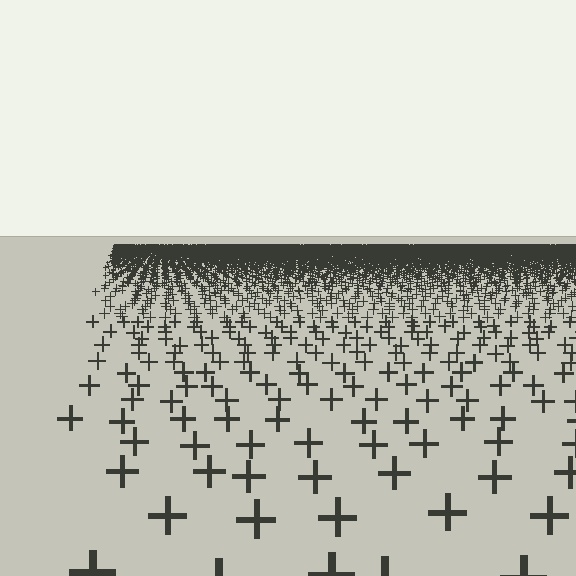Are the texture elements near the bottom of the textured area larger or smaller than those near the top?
Larger. Near the bottom, elements are closer to the viewer and appear at a bigger on-screen size.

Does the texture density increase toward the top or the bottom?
Density increases toward the top.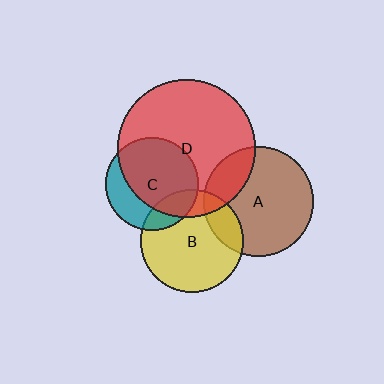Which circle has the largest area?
Circle D (red).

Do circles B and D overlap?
Yes.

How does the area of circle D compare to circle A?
Approximately 1.6 times.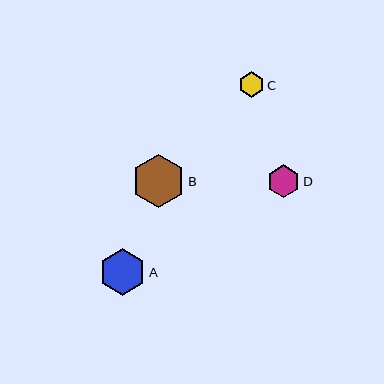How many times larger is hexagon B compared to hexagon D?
Hexagon B is approximately 1.6 times the size of hexagon D.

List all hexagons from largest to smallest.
From largest to smallest: B, A, D, C.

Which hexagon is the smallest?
Hexagon C is the smallest with a size of approximately 25 pixels.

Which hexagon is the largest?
Hexagon B is the largest with a size of approximately 53 pixels.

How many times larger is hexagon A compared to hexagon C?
Hexagon A is approximately 1.8 times the size of hexagon C.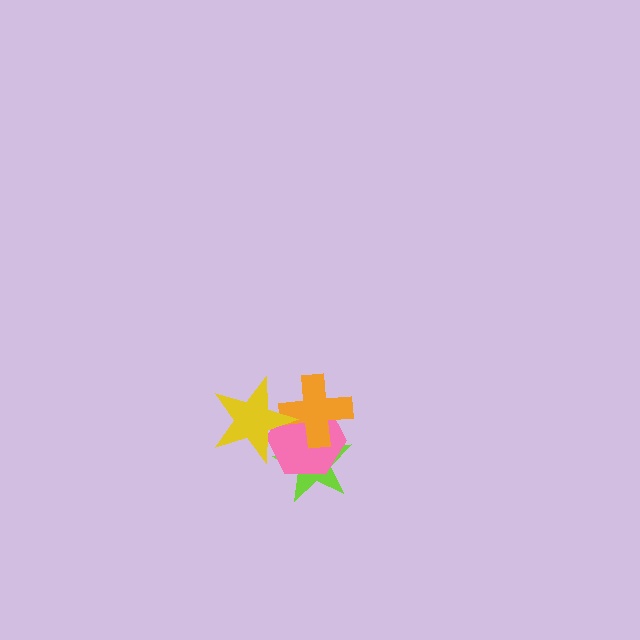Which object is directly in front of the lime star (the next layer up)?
The pink hexagon is directly in front of the lime star.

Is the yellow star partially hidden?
No, no other shape covers it.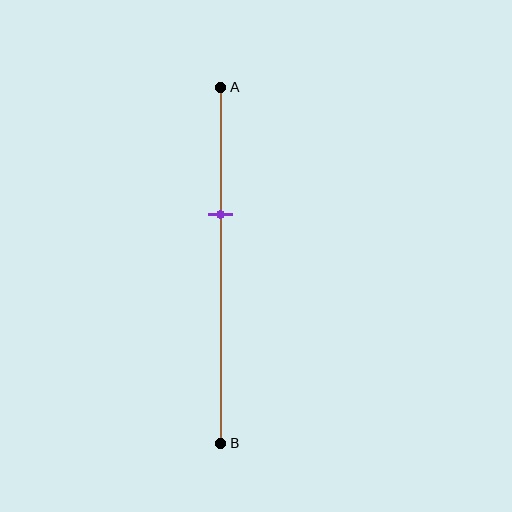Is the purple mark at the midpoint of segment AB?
No, the mark is at about 35% from A, not at the 50% midpoint.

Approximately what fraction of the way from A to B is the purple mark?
The purple mark is approximately 35% of the way from A to B.